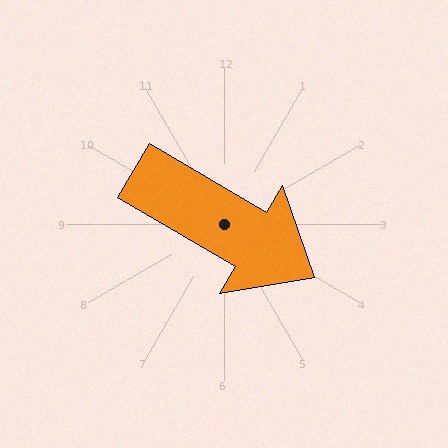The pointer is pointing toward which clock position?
Roughly 4 o'clock.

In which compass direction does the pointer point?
Southeast.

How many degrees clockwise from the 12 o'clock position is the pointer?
Approximately 121 degrees.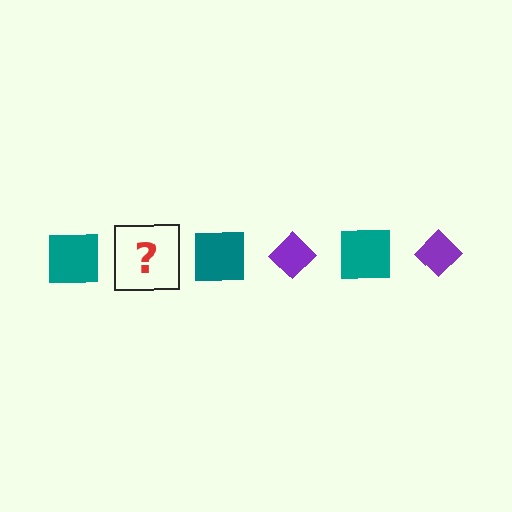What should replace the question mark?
The question mark should be replaced with a purple diamond.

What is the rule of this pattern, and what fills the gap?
The rule is that the pattern alternates between teal square and purple diamond. The gap should be filled with a purple diamond.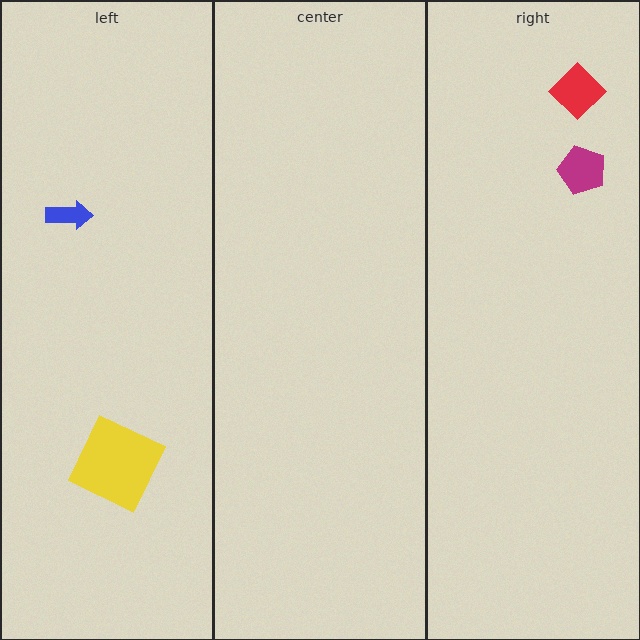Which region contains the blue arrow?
The left region.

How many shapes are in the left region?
2.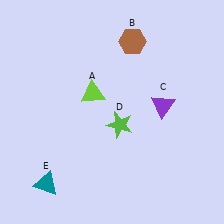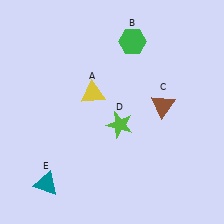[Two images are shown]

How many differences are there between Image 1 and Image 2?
There are 3 differences between the two images.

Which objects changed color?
A changed from lime to yellow. B changed from brown to green. C changed from purple to brown.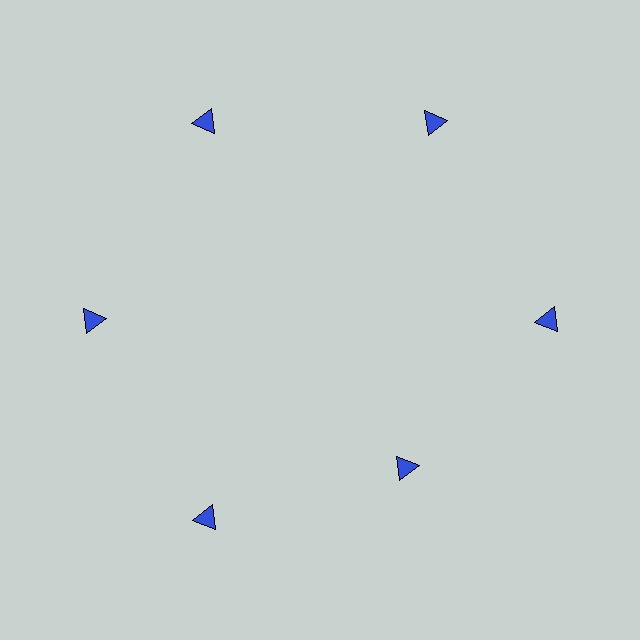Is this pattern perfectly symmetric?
No. The 6 blue triangles are arranged in a ring, but one element near the 5 o'clock position is pulled inward toward the center, breaking the 6-fold rotational symmetry.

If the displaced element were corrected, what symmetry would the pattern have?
It would have 6-fold rotational symmetry — the pattern would map onto itself every 60 degrees.